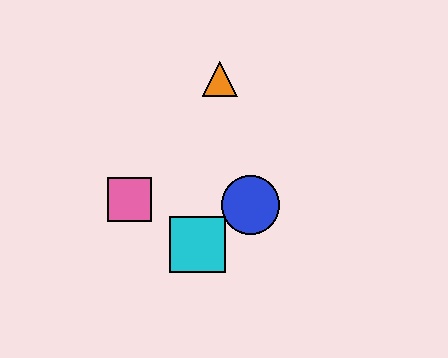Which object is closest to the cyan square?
The blue circle is closest to the cyan square.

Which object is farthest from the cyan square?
The orange triangle is farthest from the cyan square.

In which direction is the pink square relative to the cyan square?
The pink square is to the left of the cyan square.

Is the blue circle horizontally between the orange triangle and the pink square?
No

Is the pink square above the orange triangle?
No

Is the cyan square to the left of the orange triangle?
Yes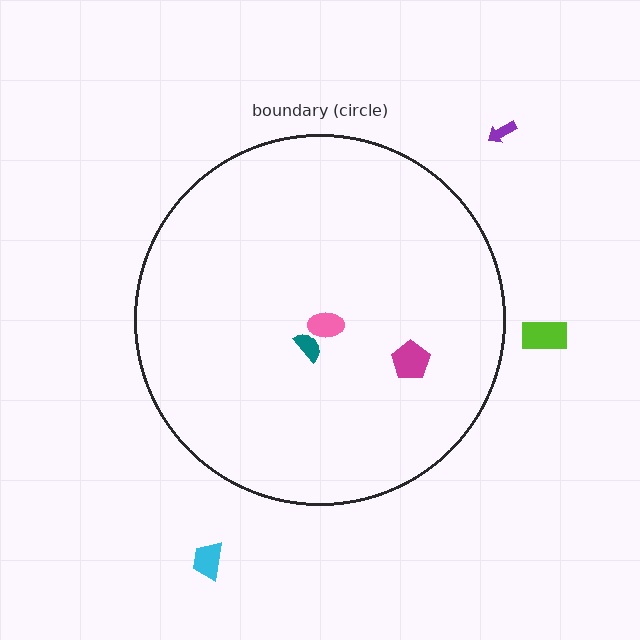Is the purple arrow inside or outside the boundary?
Outside.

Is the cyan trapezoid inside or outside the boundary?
Outside.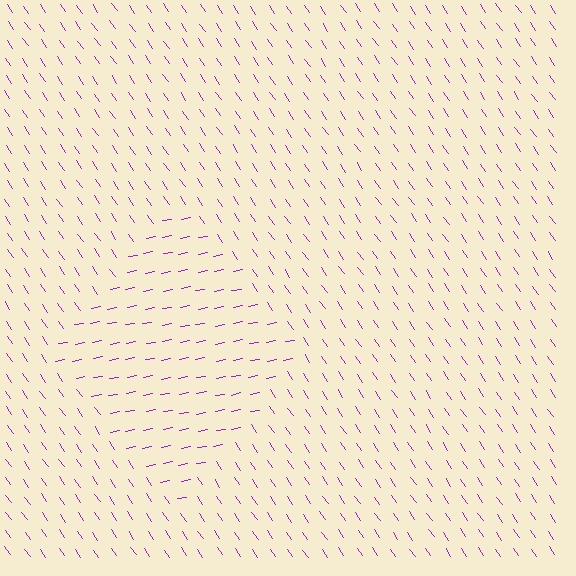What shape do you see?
I see a diamond.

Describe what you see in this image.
The image is filled with small purple line segments. A diamond region in the image has lines oriented differently from the surrounding lines, creating a visible texture boundary.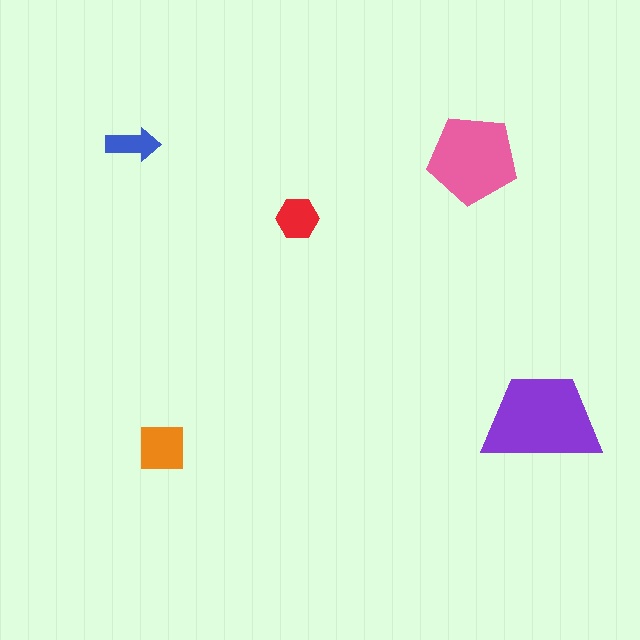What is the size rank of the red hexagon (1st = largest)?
4th.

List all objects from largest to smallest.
The purple trapezoid, the pink pentagon, the orange square, the red hexagon, the blue arrow.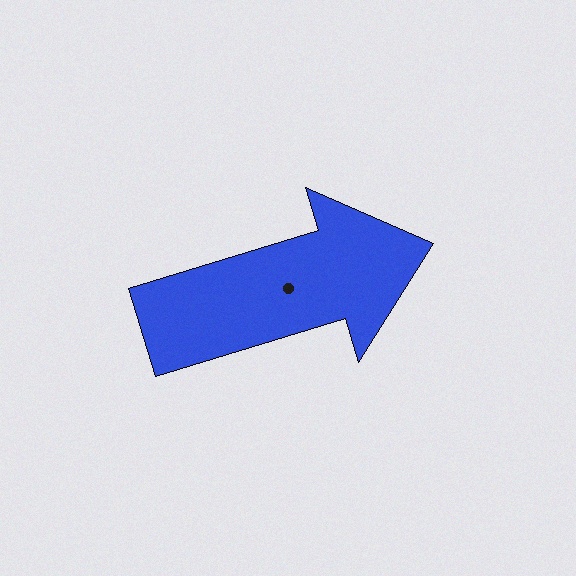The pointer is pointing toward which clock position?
Roughly 2 o'clock.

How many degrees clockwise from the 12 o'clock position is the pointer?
Approximately 73 degrees.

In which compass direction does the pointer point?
East.